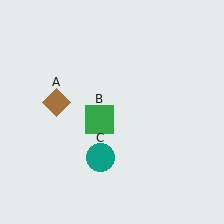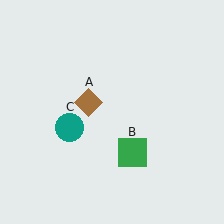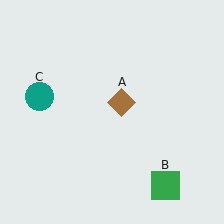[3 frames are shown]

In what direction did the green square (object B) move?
The green square (object B) moved down and to the right.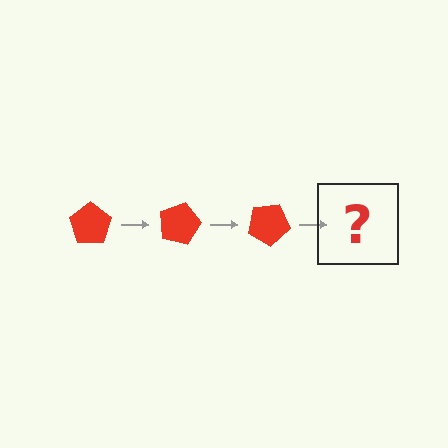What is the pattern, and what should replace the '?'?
The pattern is that the pentagon rotates 15 degrees each step. The '?' should be a red pentagon rotated 45 degrees.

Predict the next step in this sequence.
The next step is a red pentagon rotated 45 degrees.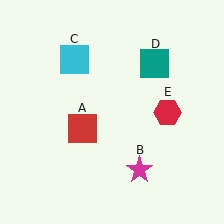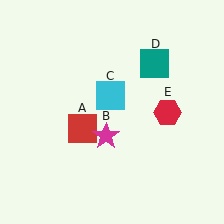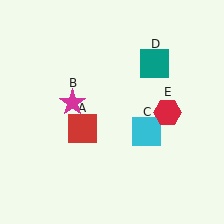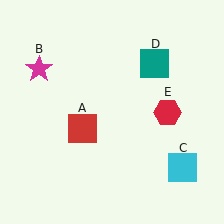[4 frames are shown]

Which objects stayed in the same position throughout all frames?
Red square (object A) and teal square (object D) and red hexagon (object E) remained stationary.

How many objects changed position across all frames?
2 objects changed position: magenta star (object B), cyan square (object C).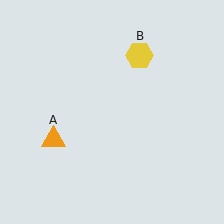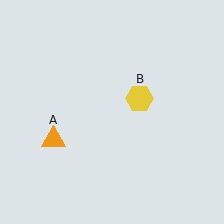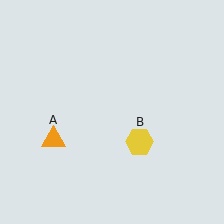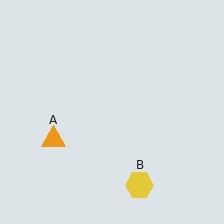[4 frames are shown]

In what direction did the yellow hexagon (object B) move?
The yellow hexagon (object B) moved down.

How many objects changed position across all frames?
1 object changed position: yellow hexagon (object B).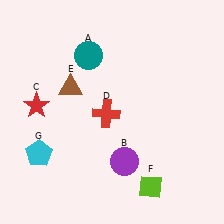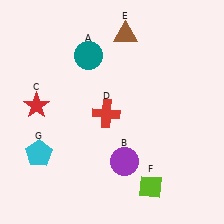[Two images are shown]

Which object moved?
The brown triangle (E) moved right.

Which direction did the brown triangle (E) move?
The brown triangle (E) moved right.